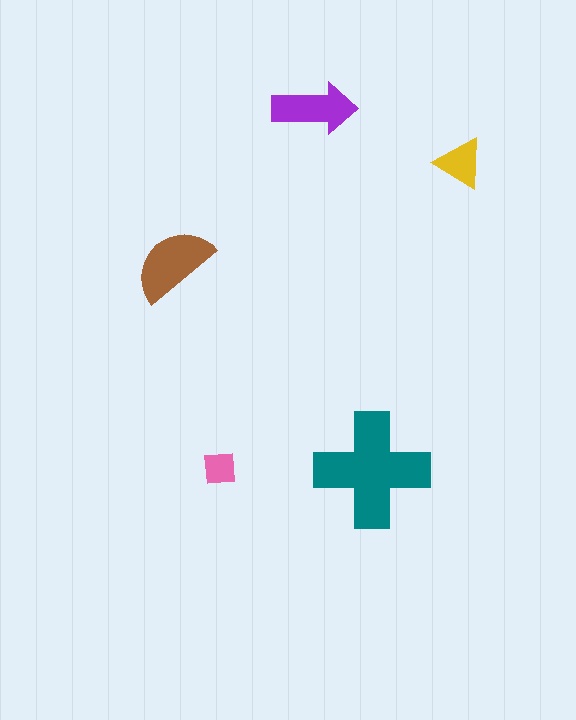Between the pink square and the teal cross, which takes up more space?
The teal cross.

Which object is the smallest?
The pink square.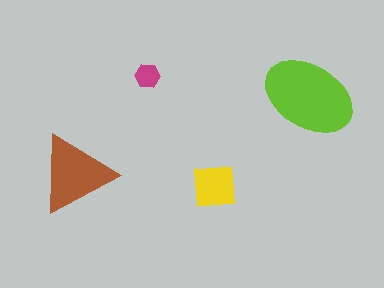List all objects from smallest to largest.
The magenta hexagon, the yellow square, the brown triangle, the lime ellipse.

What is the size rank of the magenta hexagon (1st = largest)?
4th.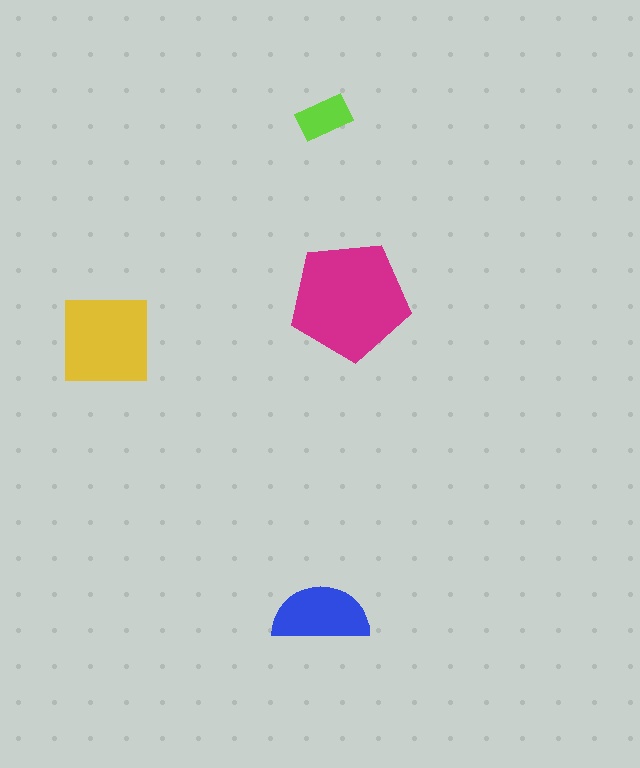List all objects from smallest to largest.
The lime rectangle, the blue semicircle, the yellow square, the magenta pentagon.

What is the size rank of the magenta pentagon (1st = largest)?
1st.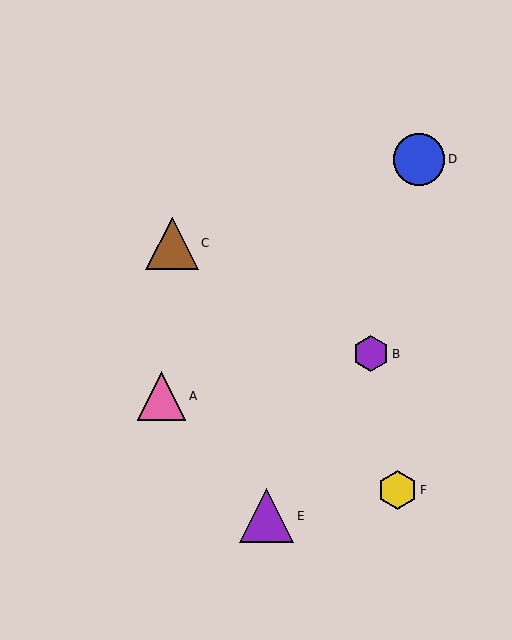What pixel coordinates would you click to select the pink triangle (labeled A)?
Click at (161, 396) to select the pink triangle A.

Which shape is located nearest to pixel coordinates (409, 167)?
The blue circle (labeled D) at (419, 159) is nearest to that location.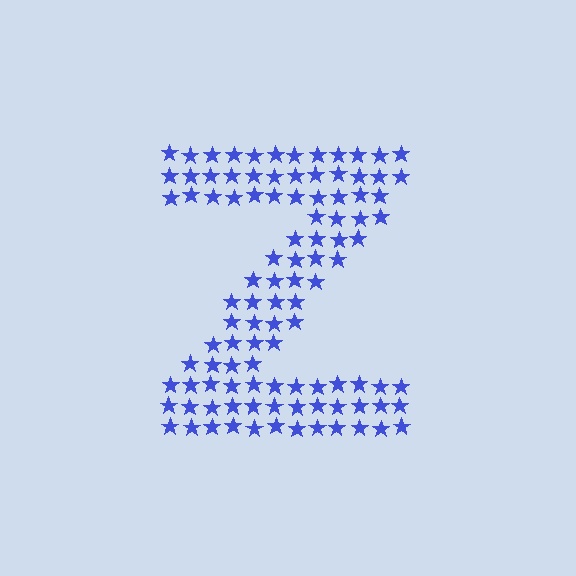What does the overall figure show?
The overall figure shows the letter Z.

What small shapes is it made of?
It is made of small stars.